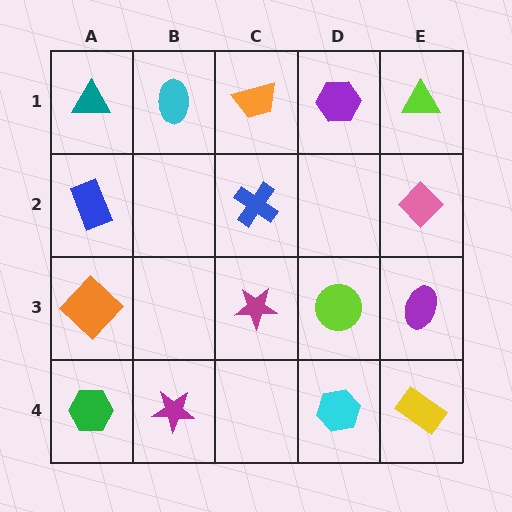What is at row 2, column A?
A blue rectangle.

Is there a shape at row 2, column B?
No, that cell is empty.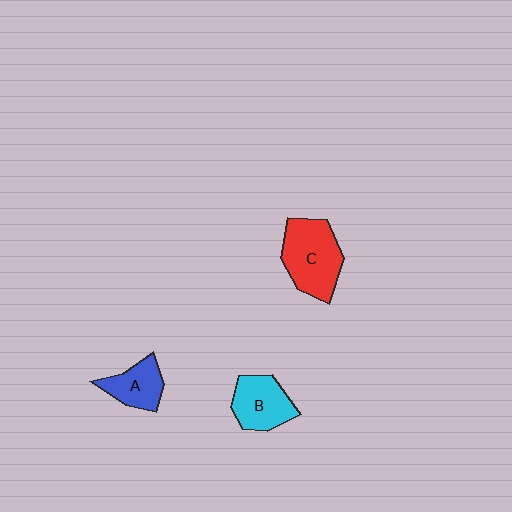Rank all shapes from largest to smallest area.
From largest to smallest: C (red), B (cyan), A (blue).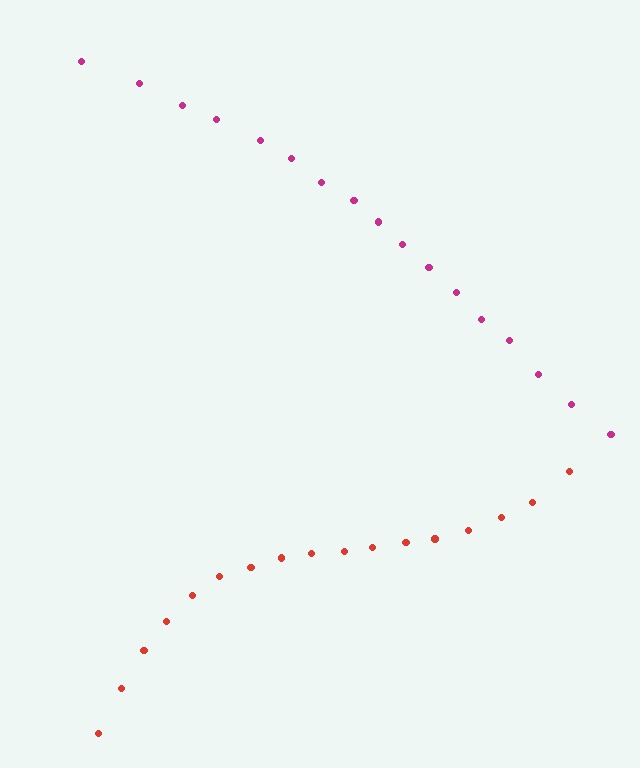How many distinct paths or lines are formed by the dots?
There are 2 distinct paths.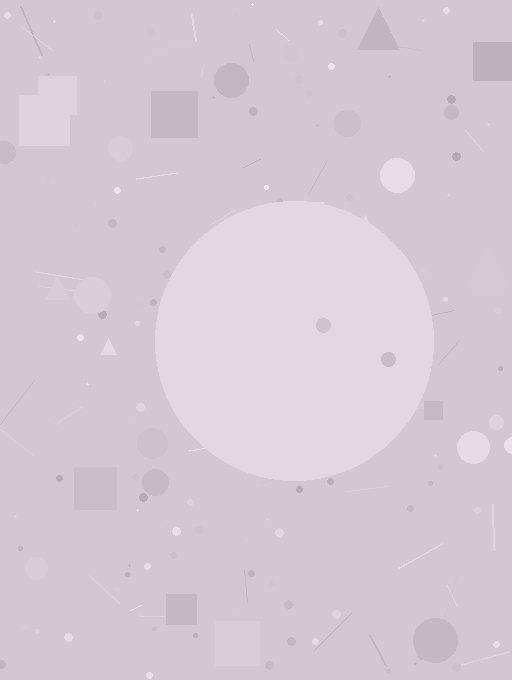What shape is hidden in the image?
A circle is hidden in the image.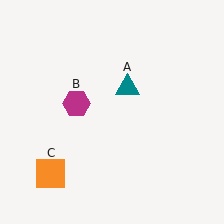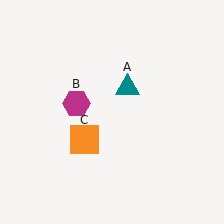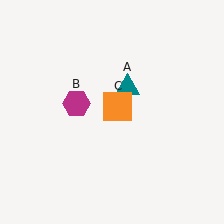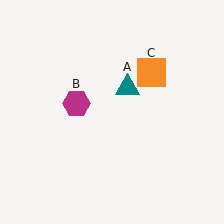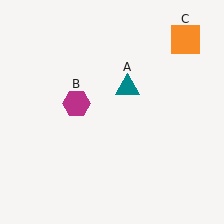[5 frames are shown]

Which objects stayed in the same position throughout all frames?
Teal triangle (object A) and magenta hexagon (object B) remained stationary.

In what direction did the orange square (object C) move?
The orange square (object C) moved up and to the right.